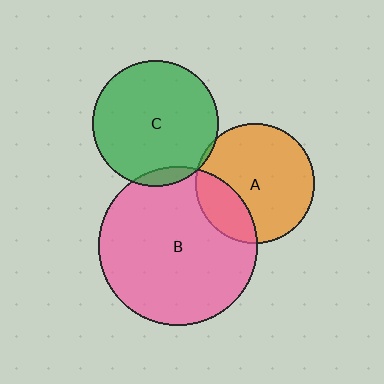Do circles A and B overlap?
Yes.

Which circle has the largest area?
Circle B (pink).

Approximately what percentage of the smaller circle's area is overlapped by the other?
Approximately 25%.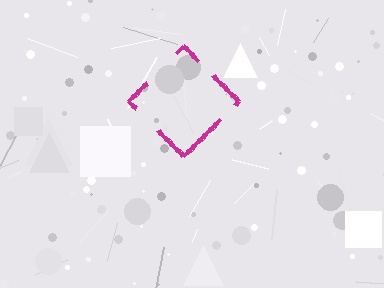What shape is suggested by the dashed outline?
The dashed outline suggests a diamond.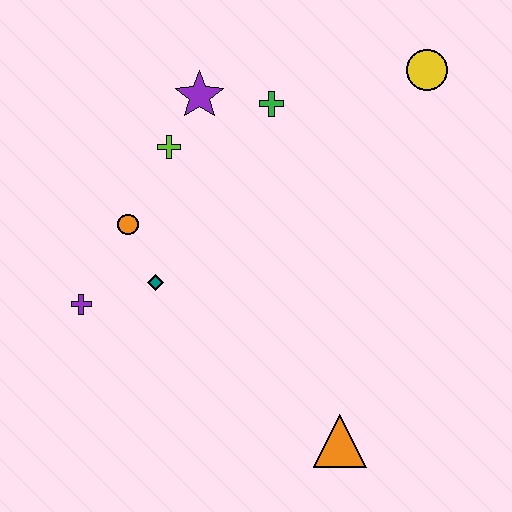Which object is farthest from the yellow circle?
The purple cross is farthest from the yellow circle.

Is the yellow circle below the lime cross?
No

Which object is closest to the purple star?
The lime cross is closest to the purple star.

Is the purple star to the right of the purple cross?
Yes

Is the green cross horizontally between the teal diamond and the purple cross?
No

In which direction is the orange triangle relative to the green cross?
The orange triangle is below the green cross.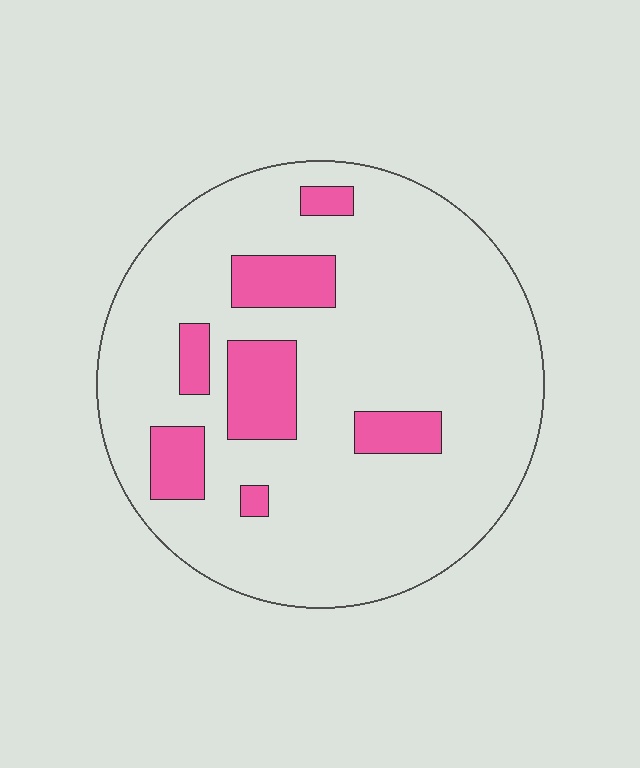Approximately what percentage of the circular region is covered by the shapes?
Approximately 15%.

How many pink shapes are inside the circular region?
7.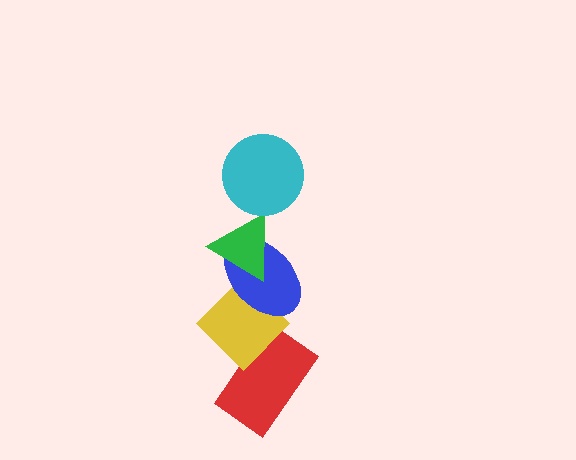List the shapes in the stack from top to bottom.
From top to bottom: the cyan circle, the green triangle, the blue ellipse, the yellow diamond, the red rectangle.